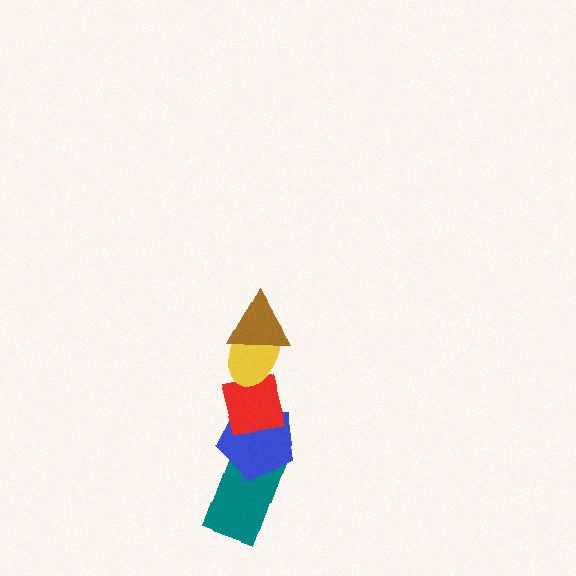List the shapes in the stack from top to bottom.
From top to bottom: the brown triangle, the yellow ellipse, the red square, the blue pentagon, the teal rectangle.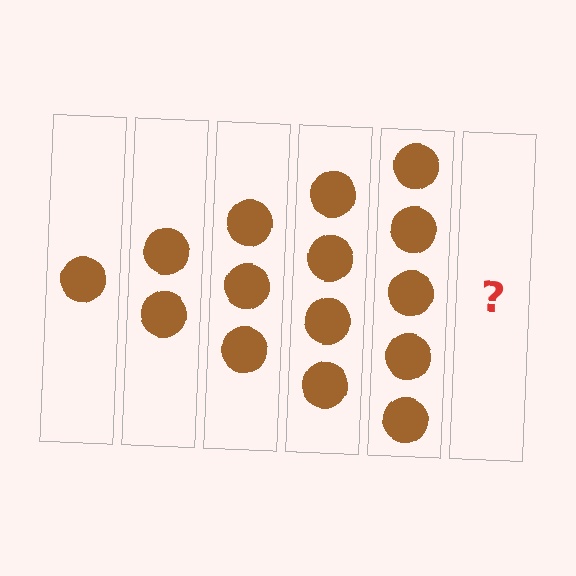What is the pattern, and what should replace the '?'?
The pattern is that each step adds one more circle. The '?' should be 6 circles.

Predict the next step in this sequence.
The next step is 6 circles.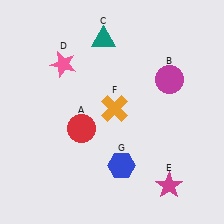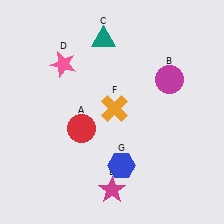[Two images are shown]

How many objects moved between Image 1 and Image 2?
1 object moved between the two images.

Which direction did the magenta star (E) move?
The magenta star (E) moved left.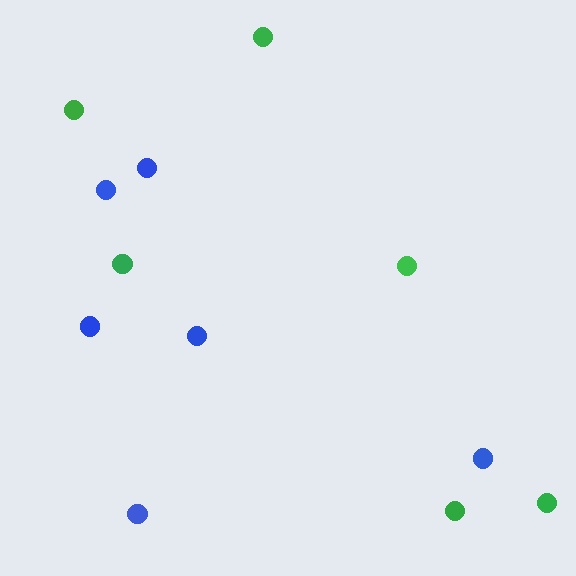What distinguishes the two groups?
There are 2 groups: one group of blue circles (6) and one group of green circles (6).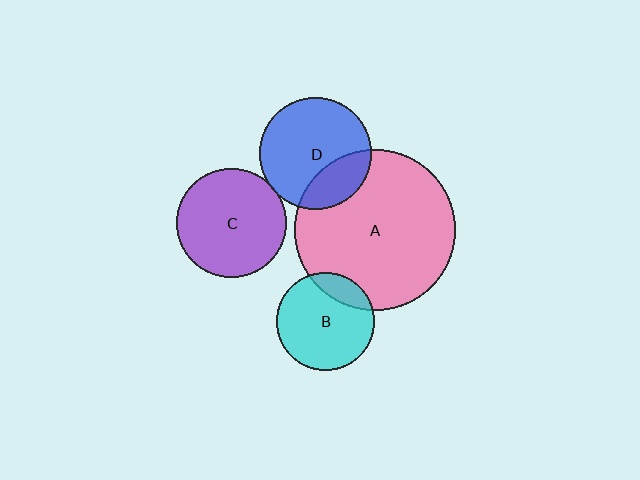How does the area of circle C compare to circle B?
Approximately 1.2 times.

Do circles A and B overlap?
Yes.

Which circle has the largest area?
Circle A (pink).